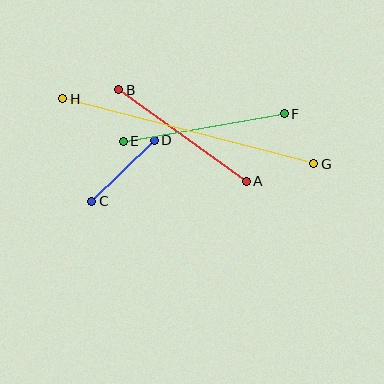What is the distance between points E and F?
The distance is approximately 163 pixels.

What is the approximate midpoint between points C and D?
The midpoint is at approximately (123, 171) pixels.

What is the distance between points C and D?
The distance is approximately 87 pixels.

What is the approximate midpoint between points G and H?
The midpoint is at approximately (188, 131) pixels.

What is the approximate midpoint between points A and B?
The midpoint is at approximately (182, 135) pixels.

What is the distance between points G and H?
The distance is approximately 259 pixels.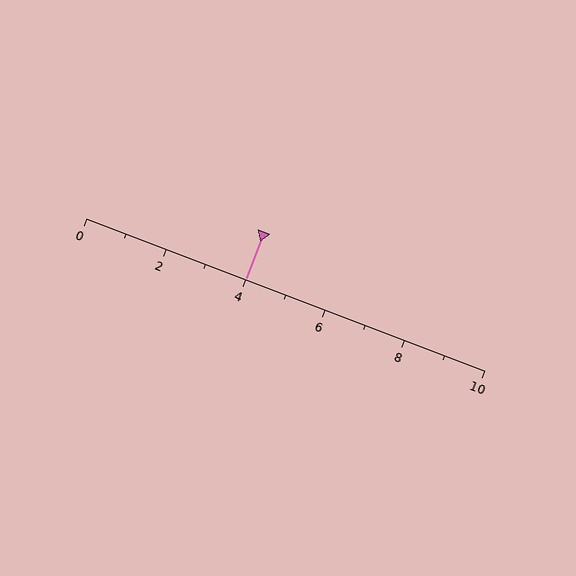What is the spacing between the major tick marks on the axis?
The major ticks are spaced 2 apart.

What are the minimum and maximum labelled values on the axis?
The axis runs from 0 to 10.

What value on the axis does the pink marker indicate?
The marker indicates approximately 4.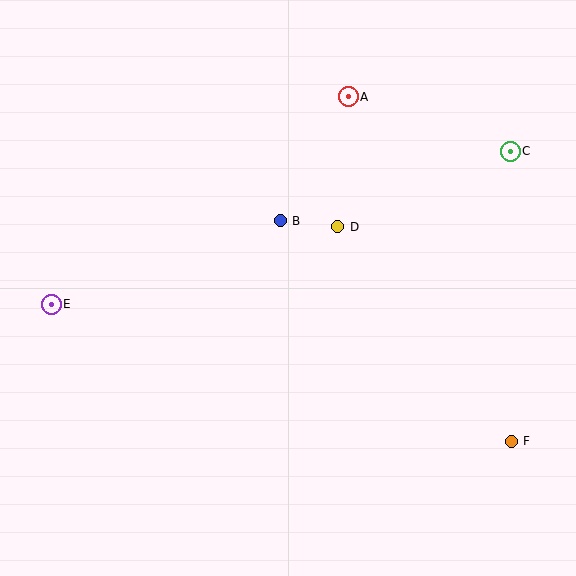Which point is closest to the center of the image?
Point B at (280, 221) is closest to the center.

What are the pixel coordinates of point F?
Point F is at (511, 441).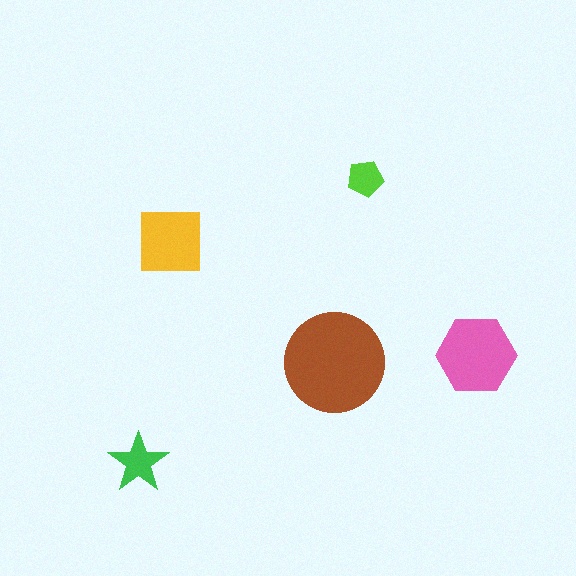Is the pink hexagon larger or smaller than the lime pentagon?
Larger.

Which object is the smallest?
The lime pentagon.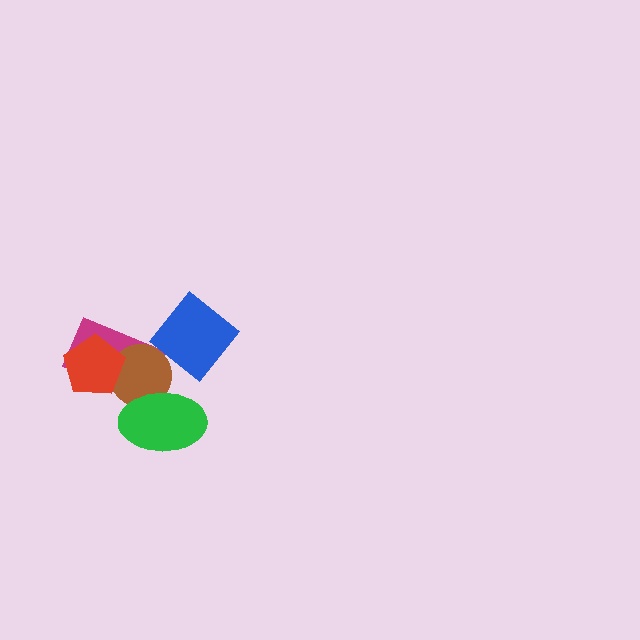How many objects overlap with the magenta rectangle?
3 objects overlap with the magenta rectangle.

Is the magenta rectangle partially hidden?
Yes, it is partially covered by another shape.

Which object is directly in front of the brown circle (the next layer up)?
The red pentagon is directly in front of the brown circle.